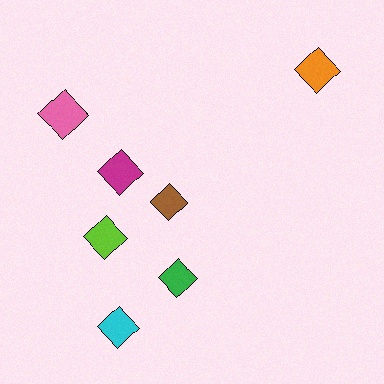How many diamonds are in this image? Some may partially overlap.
There are 7 diamonds.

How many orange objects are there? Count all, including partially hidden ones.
There is 1 orange object.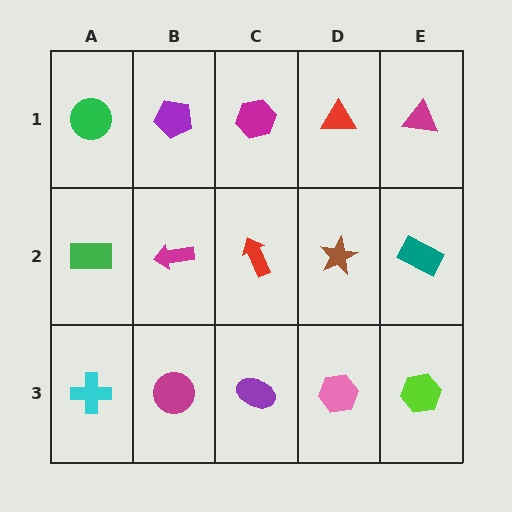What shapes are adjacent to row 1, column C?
A red arrow (row 2, column C), a purple pentagon (row 1, column B), a red triangle (row 1, column D).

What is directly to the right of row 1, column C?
A red triangle.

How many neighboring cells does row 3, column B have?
3.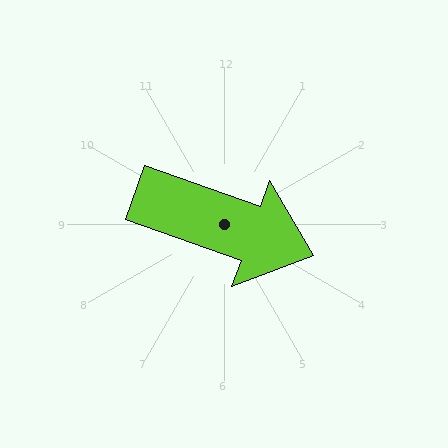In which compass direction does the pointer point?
East.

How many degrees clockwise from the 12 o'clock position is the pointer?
Approximately 110 degrees.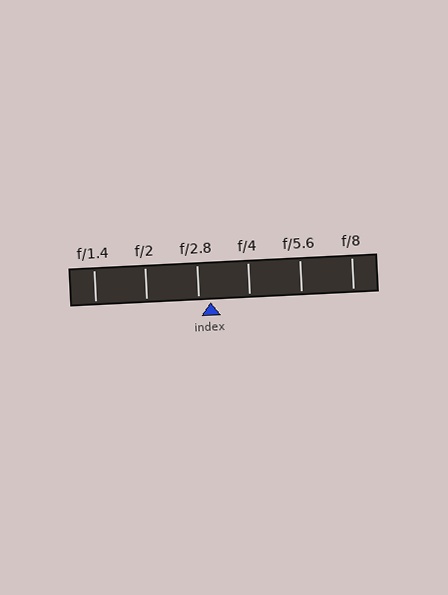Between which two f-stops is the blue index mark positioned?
The index mark is between f/2.8 and f/4.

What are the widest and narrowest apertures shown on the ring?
The widest aperture shown is f/1.4 and the narrowest is f/8.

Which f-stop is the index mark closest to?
The index mark is closest to f/2.8.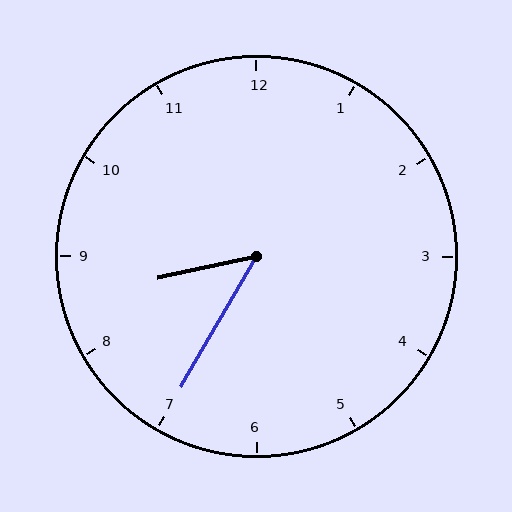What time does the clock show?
8:35.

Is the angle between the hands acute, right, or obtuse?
It is acute.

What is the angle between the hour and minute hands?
Approximately 48 degrees.